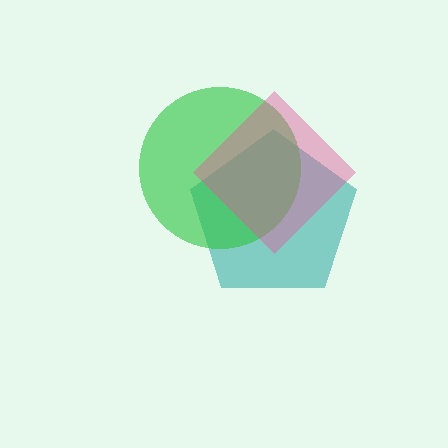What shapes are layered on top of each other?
The layered shapes are: a teal pentagon, a green circle, a pink diamond.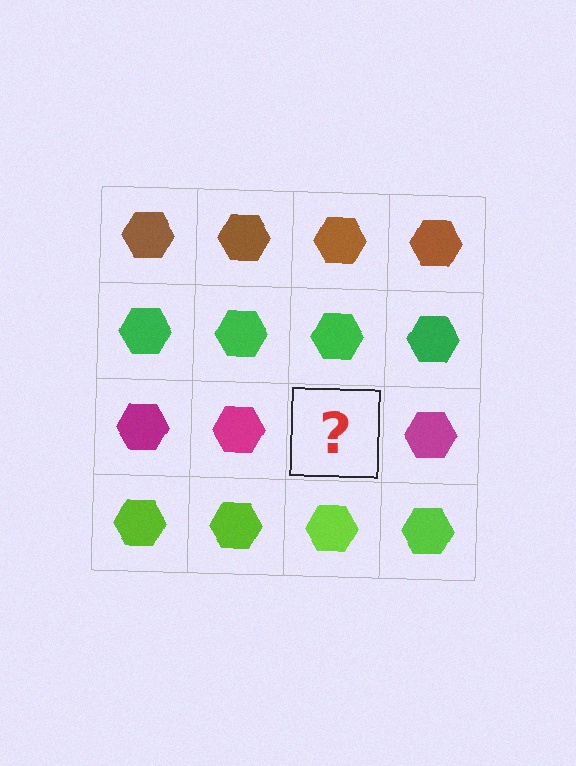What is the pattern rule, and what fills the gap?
The rule is that each row has a consistent color. The gap should be filled with a magenta hexagon.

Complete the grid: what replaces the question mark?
The question mark should be replaced with a magenta hexagon.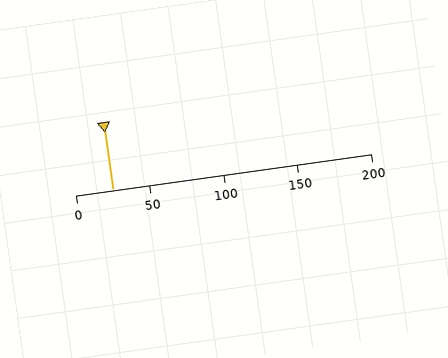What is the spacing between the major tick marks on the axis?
The major ticks are spaced 50 apart.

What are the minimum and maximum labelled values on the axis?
The axis runs from 0 to 200.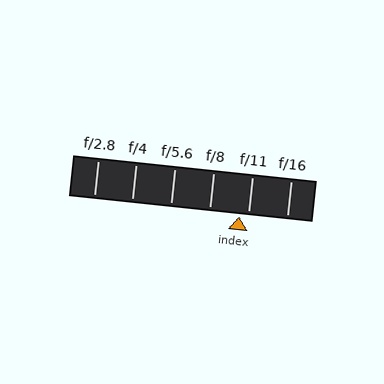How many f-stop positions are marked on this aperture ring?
There are 6 f-stop positions marked.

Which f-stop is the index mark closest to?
The index mark is closest to f/11.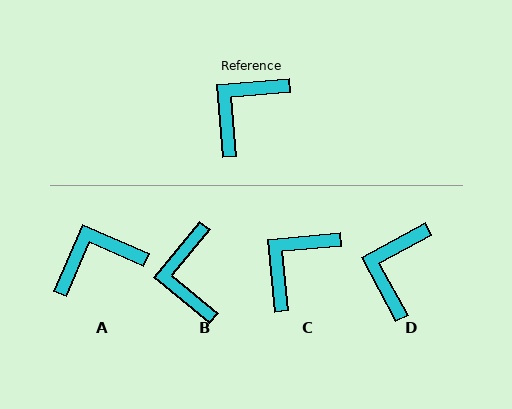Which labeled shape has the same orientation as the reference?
C.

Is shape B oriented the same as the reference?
No, it is off by about 45 degrees.